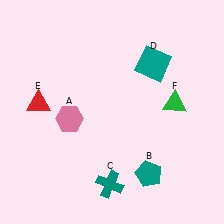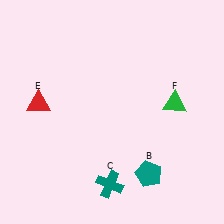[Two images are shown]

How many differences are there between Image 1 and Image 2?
There are 2 differences between the two images.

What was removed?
The pink hexagon (A), the teal square (D) were removed in Image 2.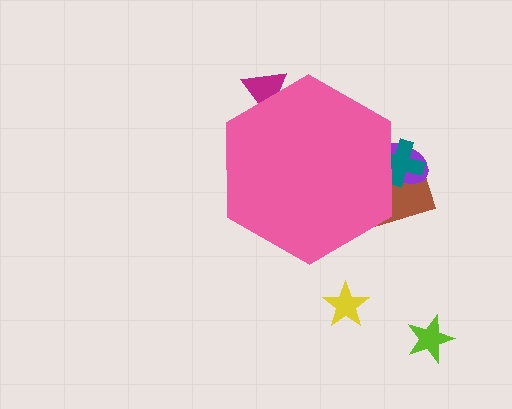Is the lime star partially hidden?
No, the lime star is fully visible.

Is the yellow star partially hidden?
No, the yellow star is fully visible.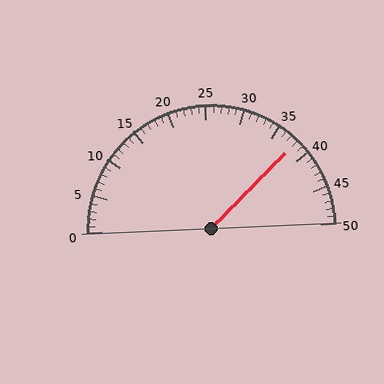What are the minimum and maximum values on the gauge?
The gauge ranges from 0 to 50.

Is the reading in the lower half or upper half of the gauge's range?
The reading is in the upper half of the range (0 to 50).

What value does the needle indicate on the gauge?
The needle indicates approximately 38.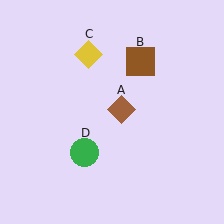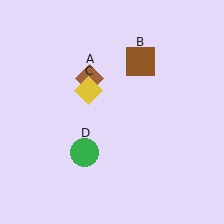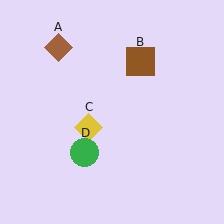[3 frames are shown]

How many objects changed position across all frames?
2 objects changed position: brown diamond (object A), yellow diamond (object C).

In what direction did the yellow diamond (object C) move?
The yellow diamond (object C) moved down.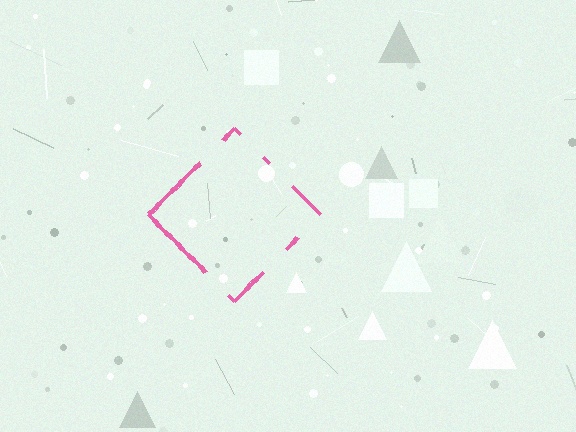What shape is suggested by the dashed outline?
The dashed outline suggests a diamond.